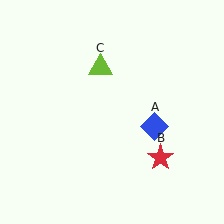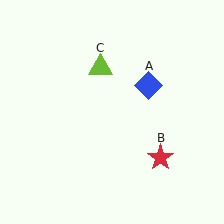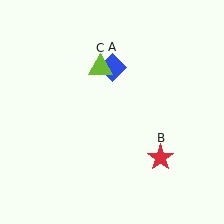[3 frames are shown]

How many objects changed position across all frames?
1 object changed position: blue diamond (object A).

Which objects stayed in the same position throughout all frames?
Red star (object B) and lime triangle (object C) remained stationary.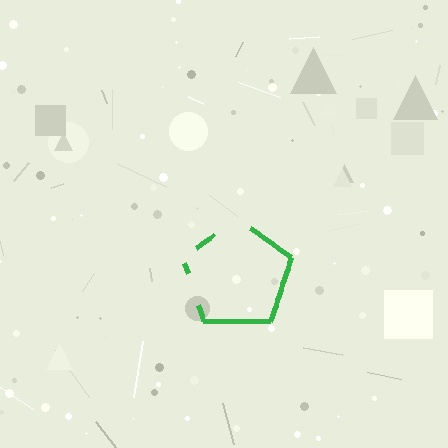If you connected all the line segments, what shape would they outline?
They would outline a pentagon.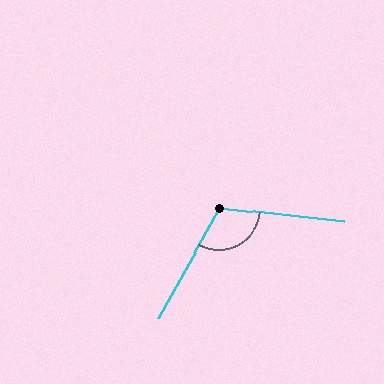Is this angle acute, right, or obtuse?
It is obtuse.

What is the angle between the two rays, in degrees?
Approximately 113 degrees.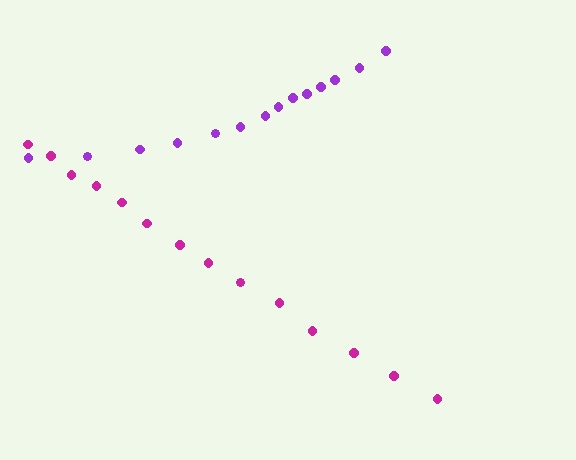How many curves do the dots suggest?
There are 2 distinct paths.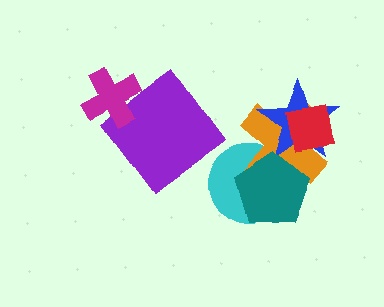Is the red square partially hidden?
No, no other shape covers it.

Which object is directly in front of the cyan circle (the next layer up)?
The orange cross is directly in front of the cyan circle.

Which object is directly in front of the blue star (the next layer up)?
The teal pentagon is directly in front of the blue star.